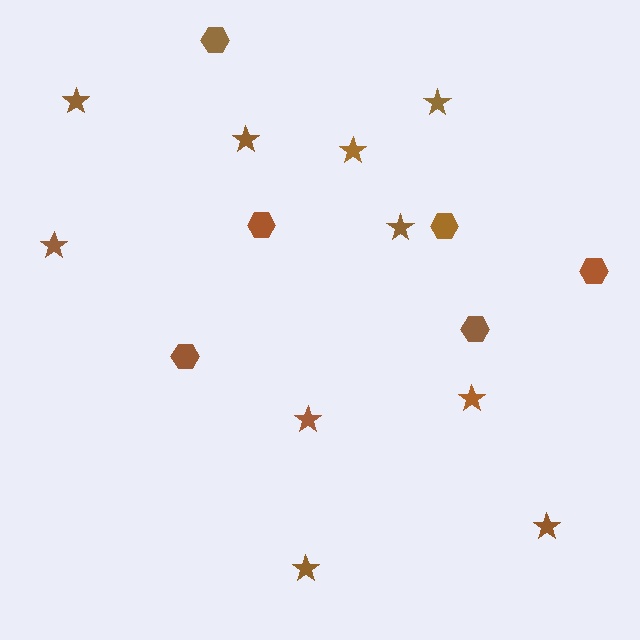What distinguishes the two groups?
There are 2 groups: one group of stars (10) and one group of hexagons (6).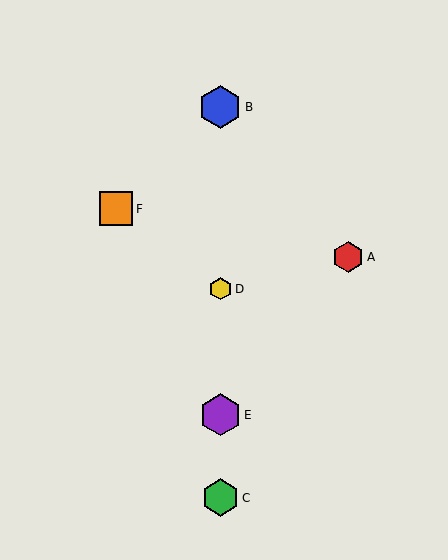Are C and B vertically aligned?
Yes, both are at x≈220.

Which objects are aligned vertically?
Objects B, C, D, E are aligned vertically.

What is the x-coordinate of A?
Object A is at x≈348.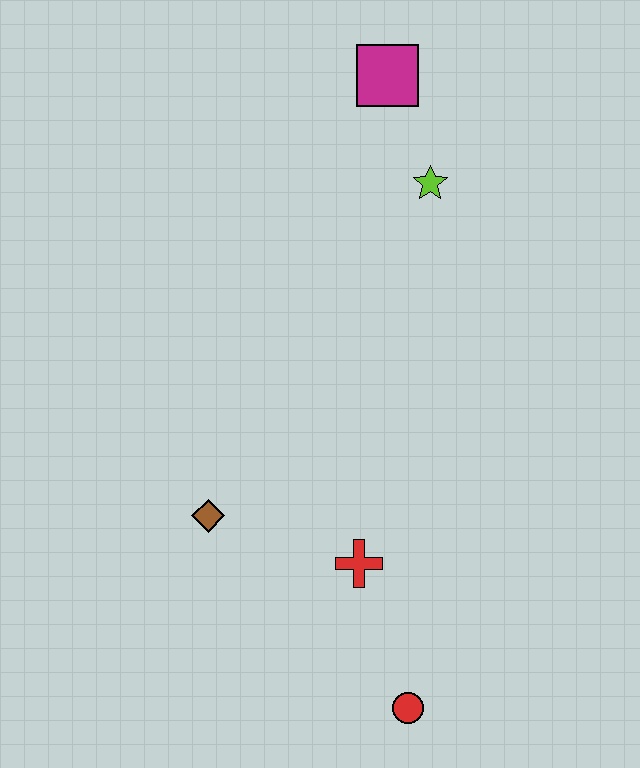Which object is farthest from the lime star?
The red circle is farthest from the lime star.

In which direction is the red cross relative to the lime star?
The red cross is below the lime star.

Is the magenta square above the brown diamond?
Yes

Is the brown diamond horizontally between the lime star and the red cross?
No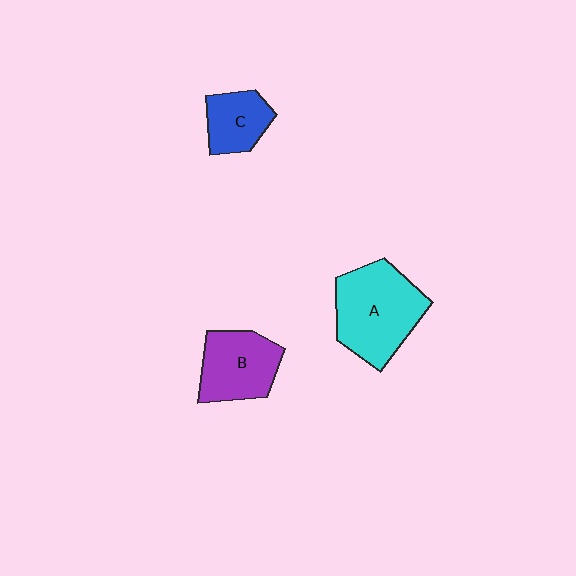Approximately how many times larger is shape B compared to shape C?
Approximately 1.4 times.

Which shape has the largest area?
Shape A (cyan).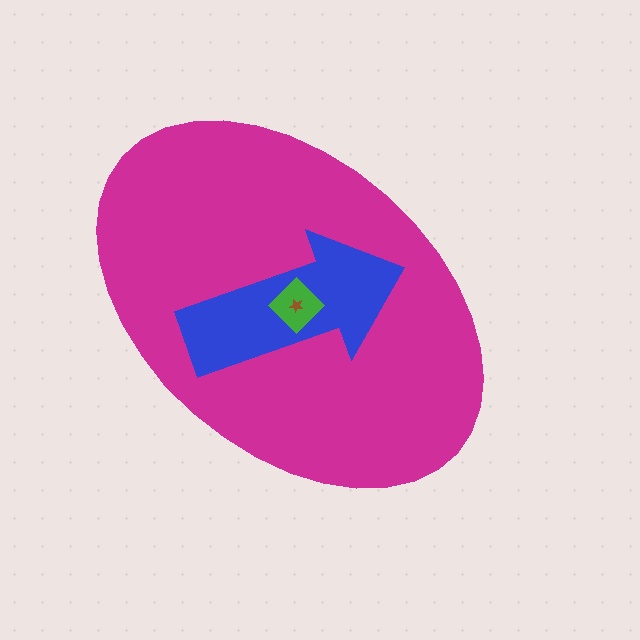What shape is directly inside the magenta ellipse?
The blue arrow.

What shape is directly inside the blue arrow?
The green diamond.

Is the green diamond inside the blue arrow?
Yes.